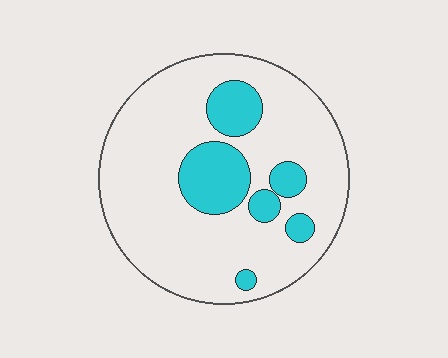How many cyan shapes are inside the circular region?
6.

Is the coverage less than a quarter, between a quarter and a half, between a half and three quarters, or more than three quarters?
Less than a quarter.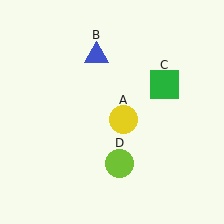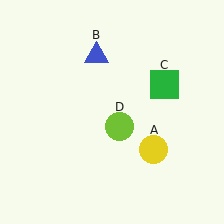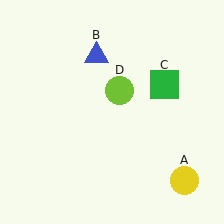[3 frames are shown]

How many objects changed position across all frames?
2 objects changed position: yellow circle (object A), lime circle (object D).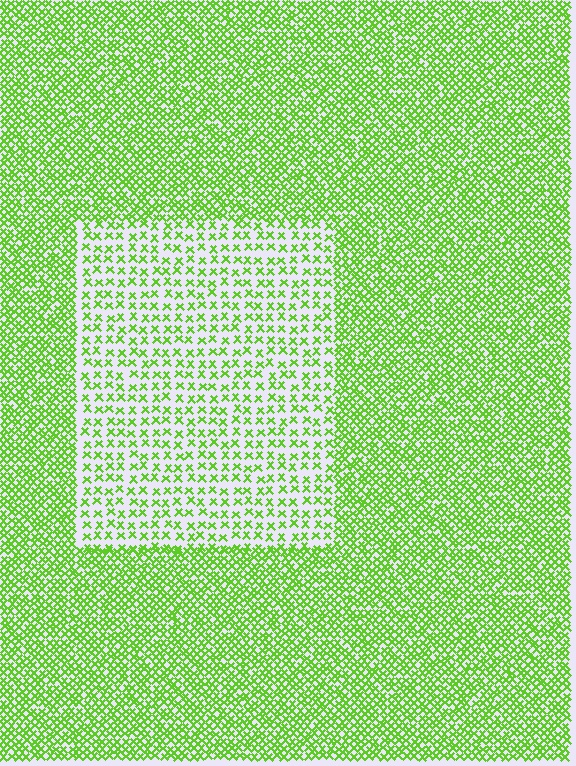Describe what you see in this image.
The image contains small lime elements arranged at two different densities. A rectangle-shaped region is visible where the elements are less densely packed than the surrounding area.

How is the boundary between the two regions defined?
The boundary is defined by a change in element density (approximately 2.3x ratio). All elements are the same color, size, and shape.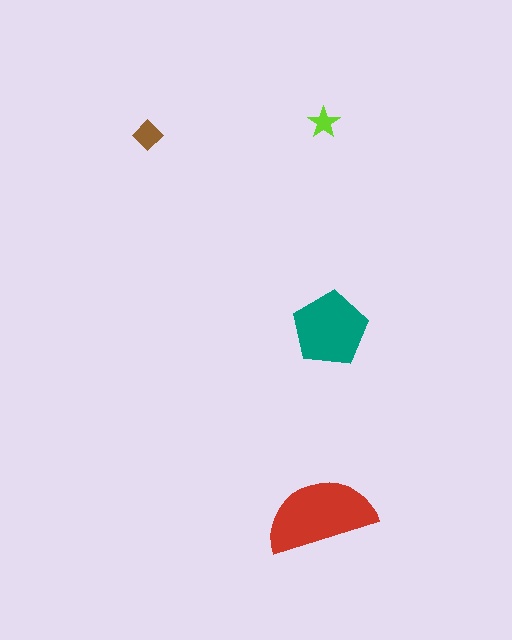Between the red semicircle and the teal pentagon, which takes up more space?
The red semicircle.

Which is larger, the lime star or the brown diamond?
The brown diamond.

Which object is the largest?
The red semicircle.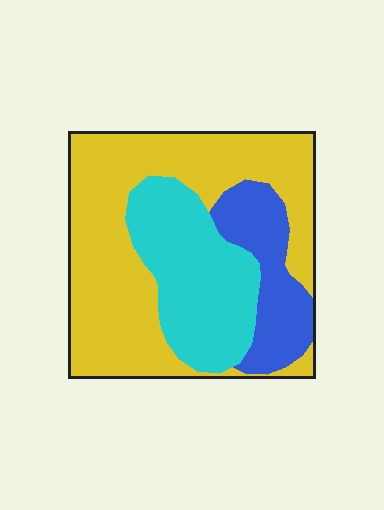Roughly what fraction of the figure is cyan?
Cyan takes up about one quarter (1/4) of the figure.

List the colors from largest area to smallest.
From largest to smallest: yellow, cyan, blue.